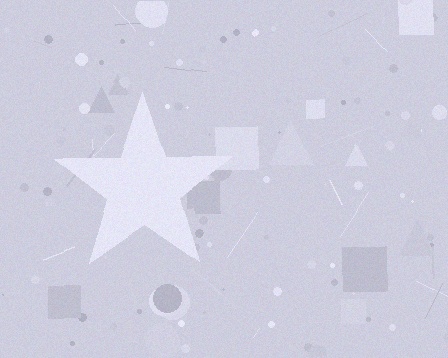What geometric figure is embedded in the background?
A star is embedded in the background.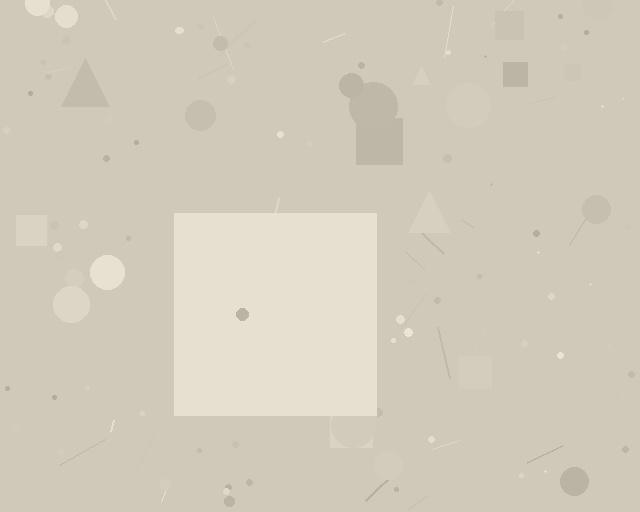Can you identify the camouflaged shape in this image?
The camouflaged shape is a square.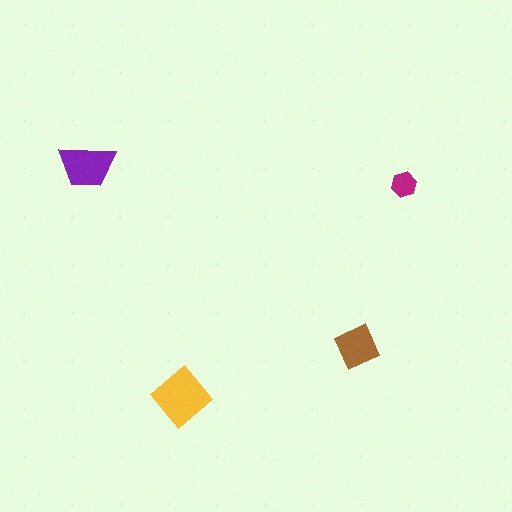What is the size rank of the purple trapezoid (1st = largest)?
2nd.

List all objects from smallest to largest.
The magenta hexagon, the brown diamond, the purple trapezoid, the yellow diamond.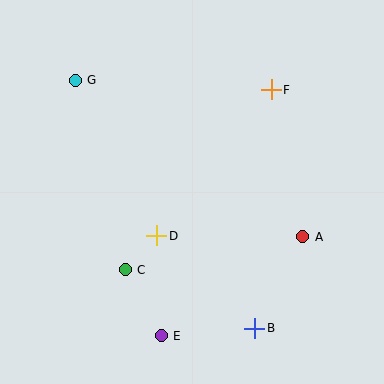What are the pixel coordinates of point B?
Point B is at (255, 328).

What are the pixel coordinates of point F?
Point F is at (271, 90).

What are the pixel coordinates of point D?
Point D is at (157, 236).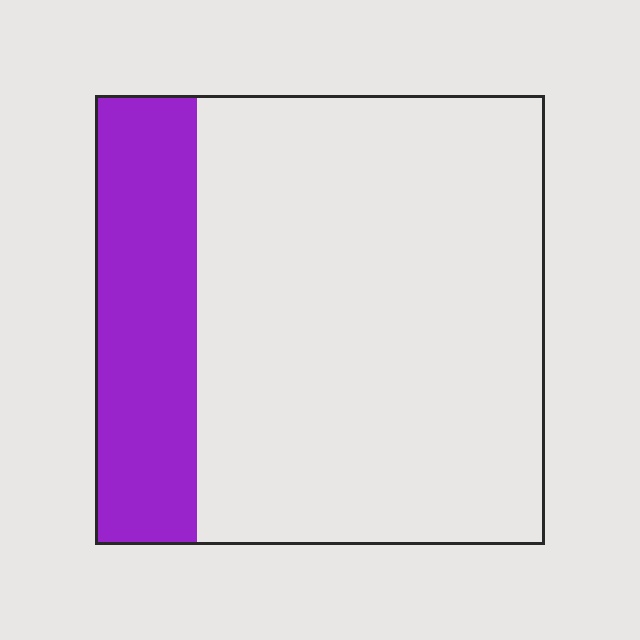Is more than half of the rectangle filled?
No.